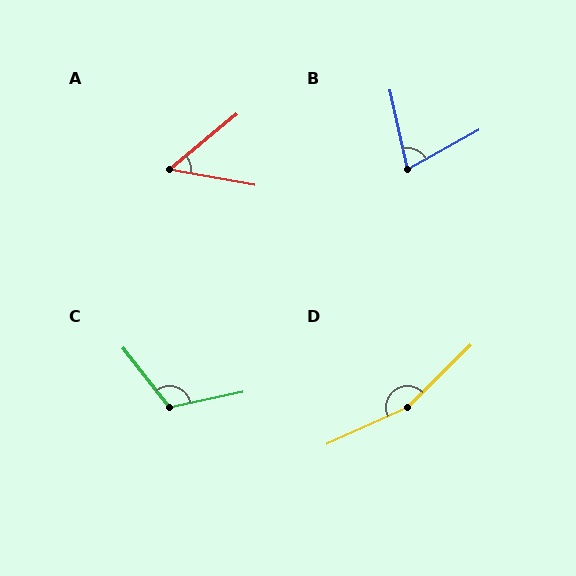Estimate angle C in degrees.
Approximately 116 degrees.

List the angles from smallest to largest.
A (50°), B (73°), C (116°), D (160°).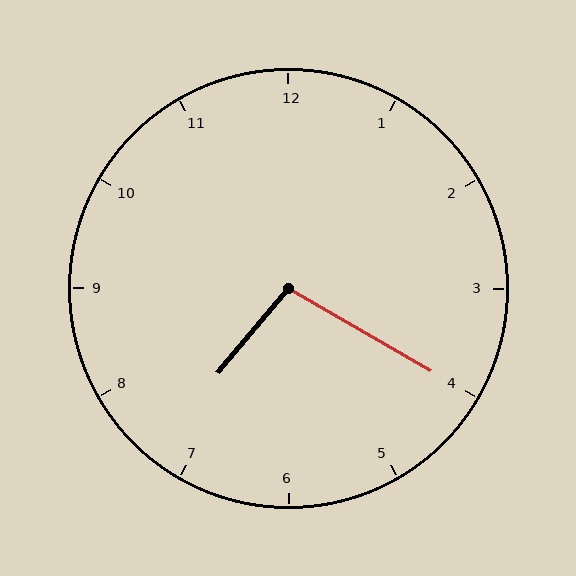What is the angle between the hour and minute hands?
Approximately 100 degrees.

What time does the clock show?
7:20.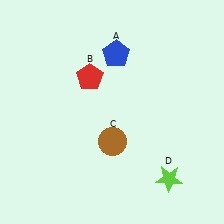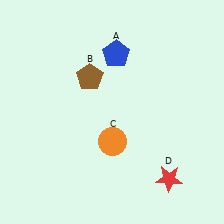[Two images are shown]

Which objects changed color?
B changed from red to brown. C changed from brown to orange. D changed from lime to red.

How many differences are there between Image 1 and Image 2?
There are 3 differences between the two images.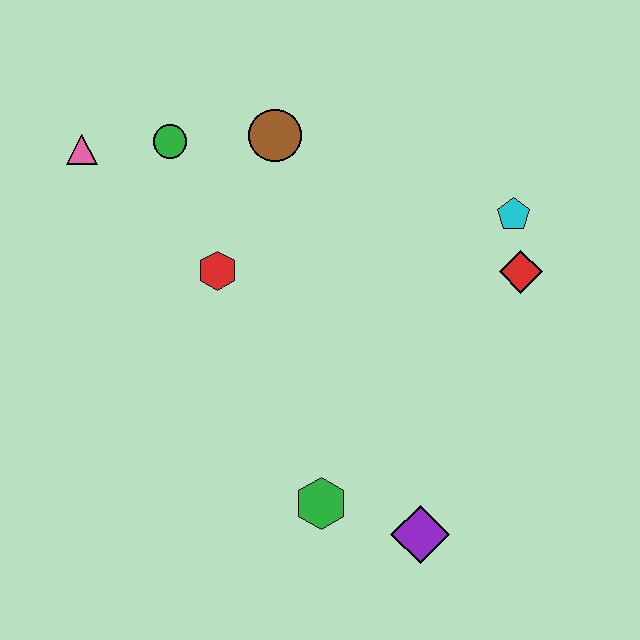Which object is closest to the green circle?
The pink triangle is closest to the green circle.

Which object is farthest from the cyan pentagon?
The pink triangle is farthest from the cyan pentagon.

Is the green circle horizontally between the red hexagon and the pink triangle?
Yes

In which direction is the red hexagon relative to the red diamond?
The red hexagon is to the left of the red diamond.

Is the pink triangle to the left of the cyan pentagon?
Yes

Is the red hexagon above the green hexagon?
Yes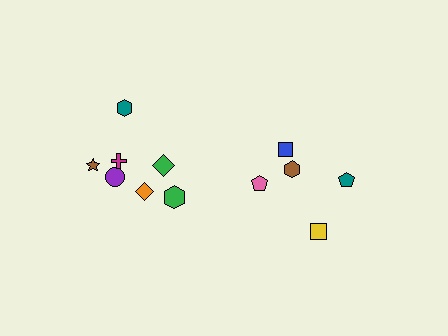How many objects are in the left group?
There are 7 objects.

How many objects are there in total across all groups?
There are 12 objects.